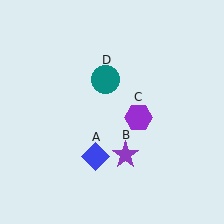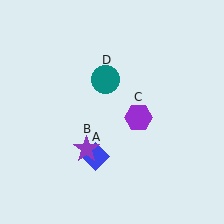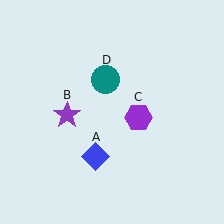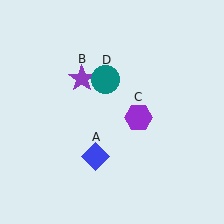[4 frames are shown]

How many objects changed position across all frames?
1 object changed position: purple star (object B).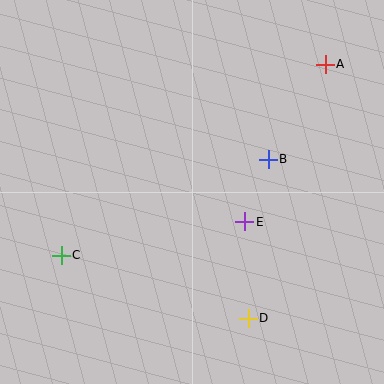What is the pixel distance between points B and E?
The distance between B and E is 67 pixels.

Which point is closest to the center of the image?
Point E at (245, 222) is closest to the center.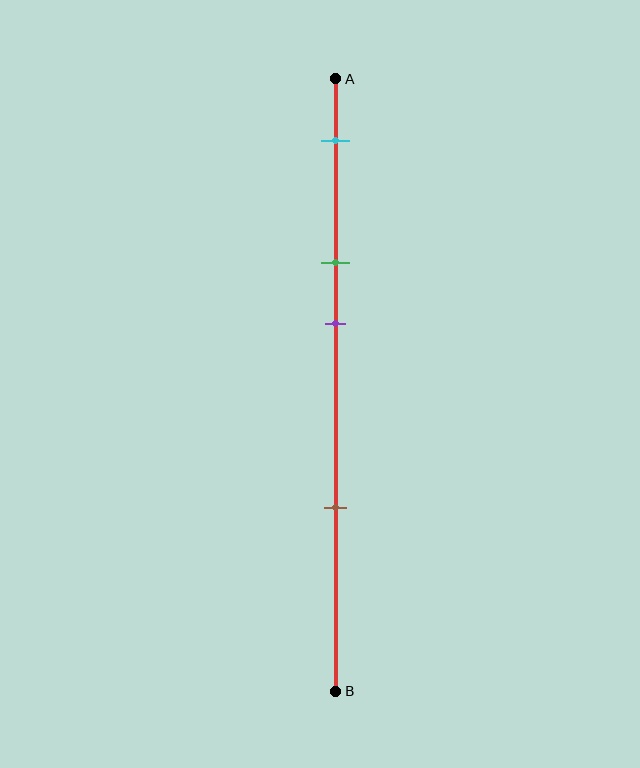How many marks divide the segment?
There are 4 marks dividing the segment.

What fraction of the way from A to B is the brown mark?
The brown mark is approximately 70% (0.7) of the way from A to B.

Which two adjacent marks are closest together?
The green and purple marks are the closest adjacent pair.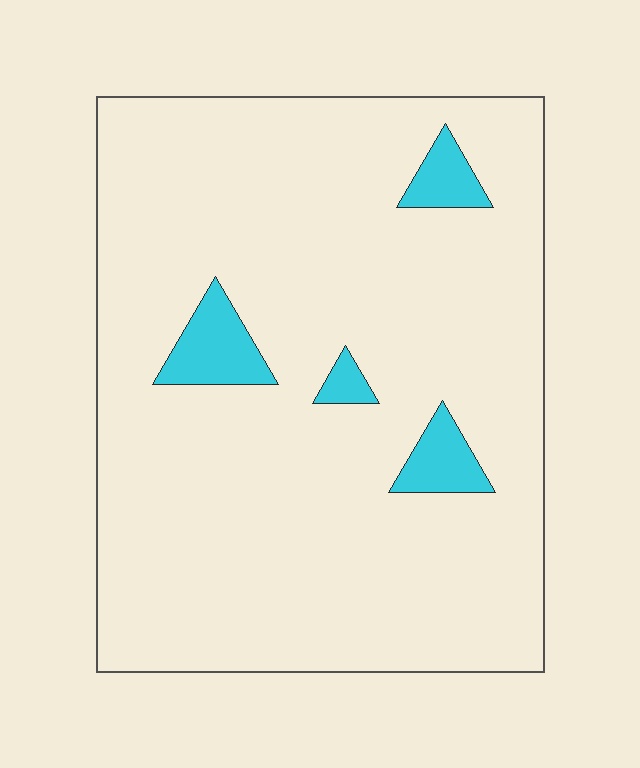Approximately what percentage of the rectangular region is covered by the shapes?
Approximately 5%.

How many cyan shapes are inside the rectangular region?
4.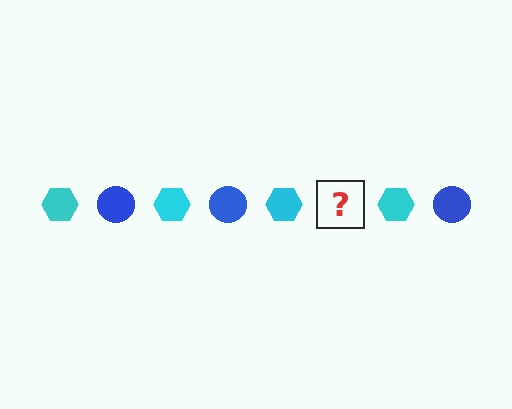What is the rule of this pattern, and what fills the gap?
The rule is that the pattern alternates between cyan hexagon and blue circle. The gap should be filled with a blue circle.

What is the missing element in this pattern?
The missing element is a blue circle.